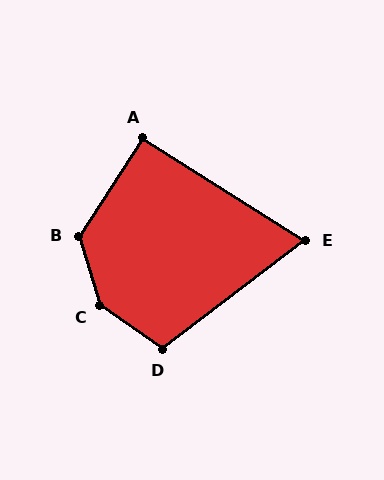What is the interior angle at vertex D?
Approximately 108 degrees (obtuse).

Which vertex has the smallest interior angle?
E, at approximately 70 degrees.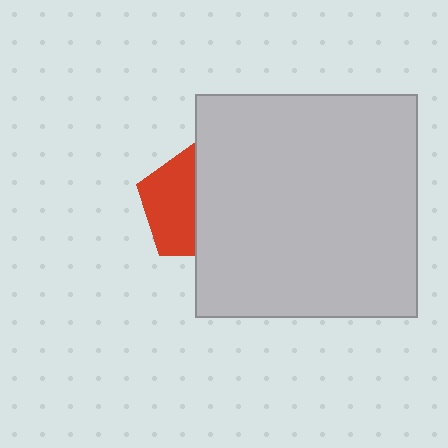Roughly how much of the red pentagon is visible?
About half of it is visible (roughly 48%).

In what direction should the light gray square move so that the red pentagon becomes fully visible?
The light gray square should move right. That is the shortest direction to clear the overlap and leave the red pentagon fully visible.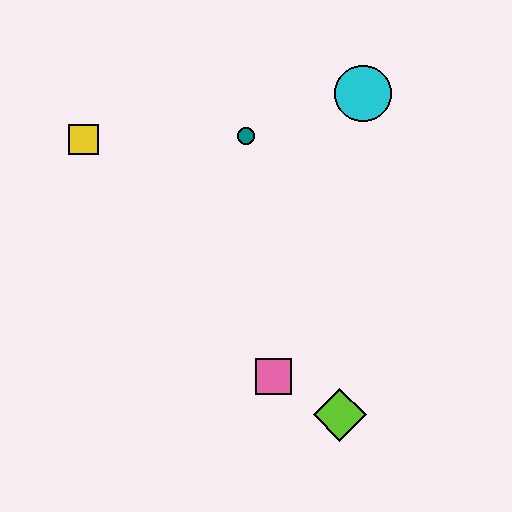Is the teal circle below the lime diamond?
No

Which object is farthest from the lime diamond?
The yellow square is farthest from the lime diamond.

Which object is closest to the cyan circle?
The teal circle is closest to the cyan circle.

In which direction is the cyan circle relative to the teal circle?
The cyan circle is to the right of the teal circle.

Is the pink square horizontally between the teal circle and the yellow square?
No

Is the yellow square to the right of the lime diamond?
No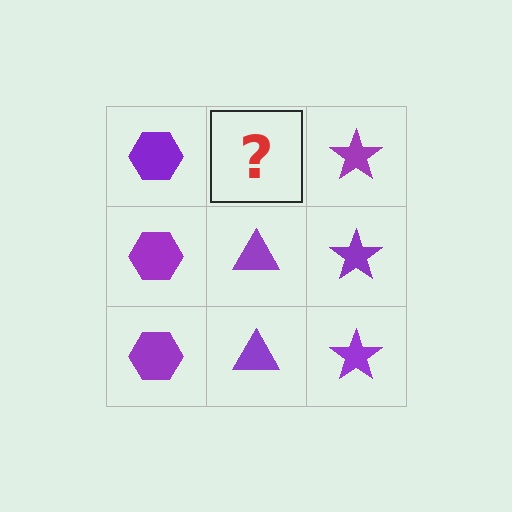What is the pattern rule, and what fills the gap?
The rule is that each column has a consistent shape. The gap should be filled with a purple triangle.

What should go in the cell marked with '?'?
The missing cell should contain a purple triangle.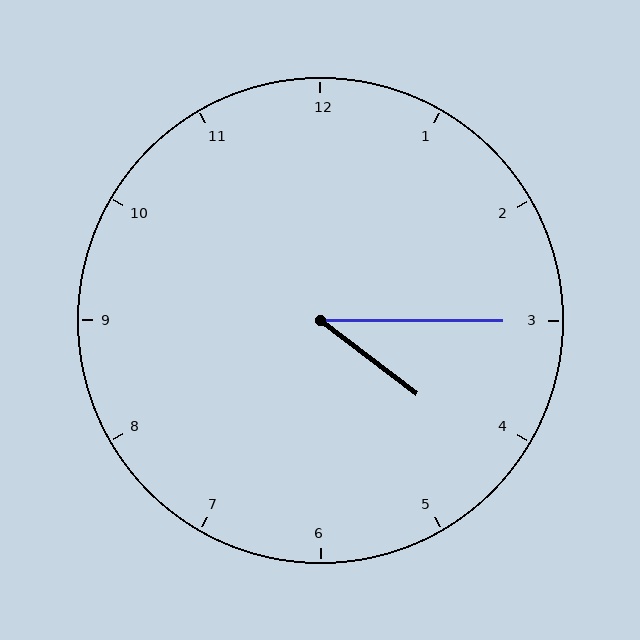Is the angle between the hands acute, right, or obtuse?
It is acute.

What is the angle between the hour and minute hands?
Approximately 38 degrees.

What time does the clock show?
4:15.